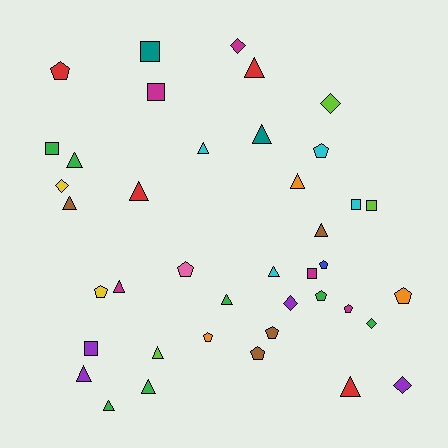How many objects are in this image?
There are 40 objects.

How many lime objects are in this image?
There are 3 lime objects.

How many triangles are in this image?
There are 16 triangles.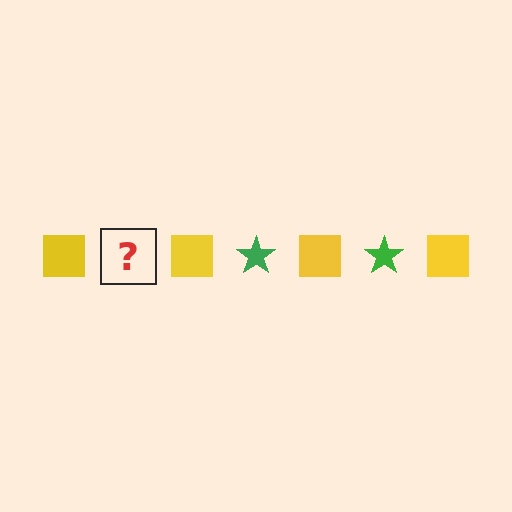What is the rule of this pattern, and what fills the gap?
The rule is that the pattern alternates between yellow square and green star. The gap should be filled with a green star.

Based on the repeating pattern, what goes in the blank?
The blank should be a green star.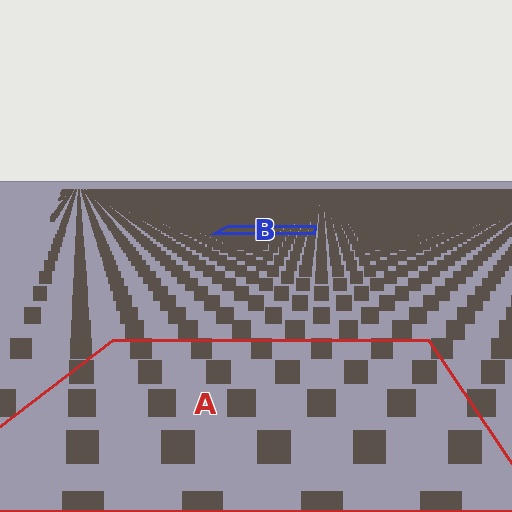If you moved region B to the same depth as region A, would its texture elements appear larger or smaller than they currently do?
They would appear larger. At a closer depth, the same texture elements are projected at a bigger on-screen size.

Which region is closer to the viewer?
Region A is closer. The texture elements there are larger and more spread out.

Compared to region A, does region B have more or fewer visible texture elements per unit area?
Region B has more texture elements per unit area — they are packed more densely because it is farther away.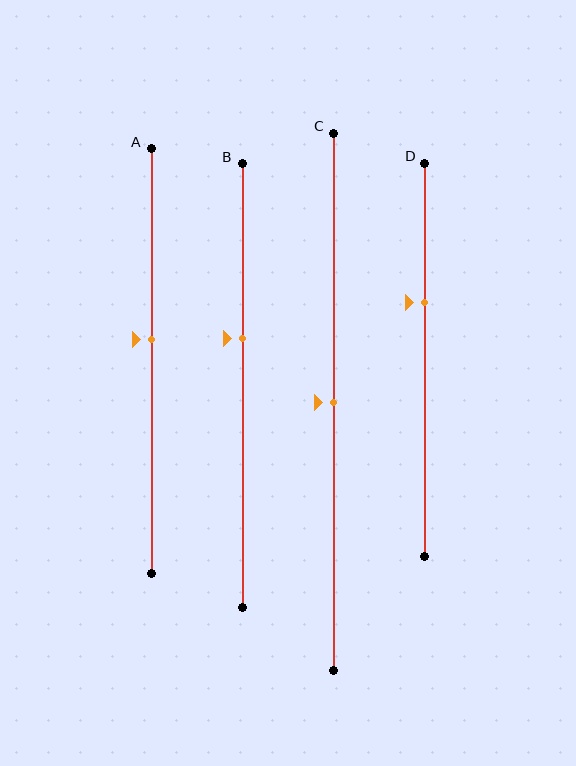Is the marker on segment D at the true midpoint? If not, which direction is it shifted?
No, the marker on segment D is shifted upward by about 15% of the segment length.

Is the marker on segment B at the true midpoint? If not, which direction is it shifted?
No, the marker on segment B is shifted upward by about 11% of the segment length.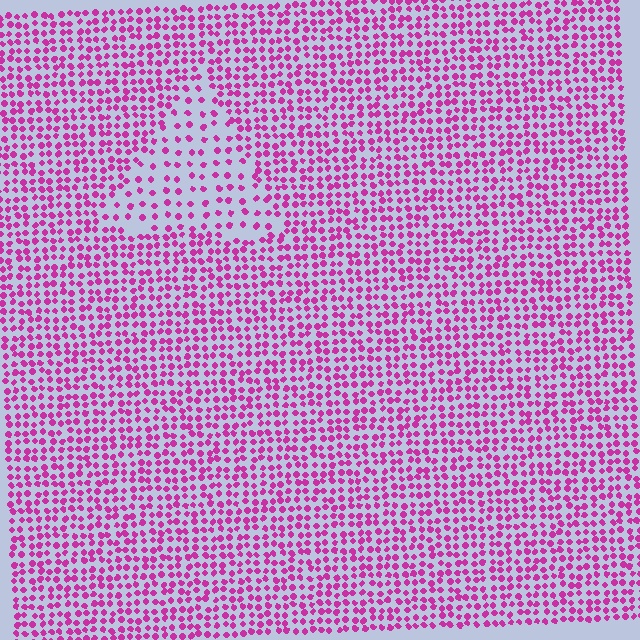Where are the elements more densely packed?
The elements are more densely packed outside the triangle boundary.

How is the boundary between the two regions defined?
The boundary is defined by a change in element density (approximately 2.1x ratio). All elements are the same color, size, and shape.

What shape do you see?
I see a triangle.